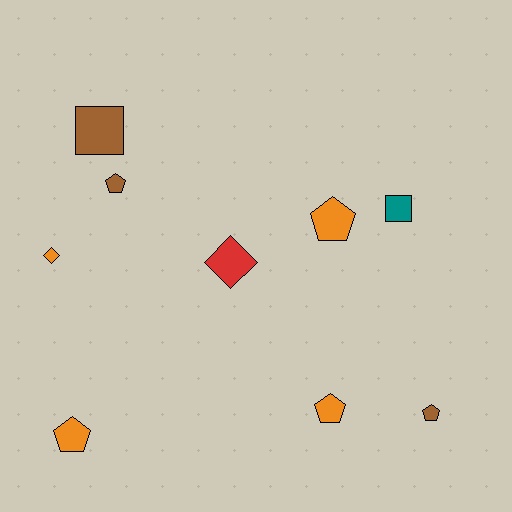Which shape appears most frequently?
Pentagon, with 5 objects.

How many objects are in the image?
There are 9 objects.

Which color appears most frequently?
Orange, with 4 objects.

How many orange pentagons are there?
There are 3 orange pentagons.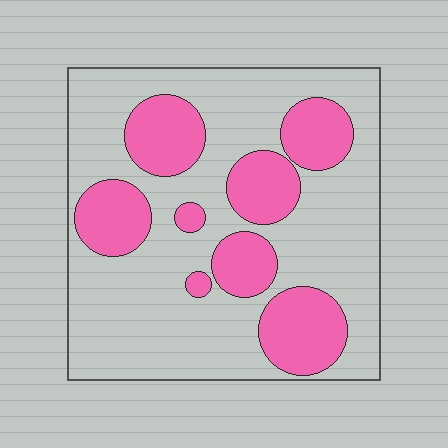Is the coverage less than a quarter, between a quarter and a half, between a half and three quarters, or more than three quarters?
Between a quarter and a half.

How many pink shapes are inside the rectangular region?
8.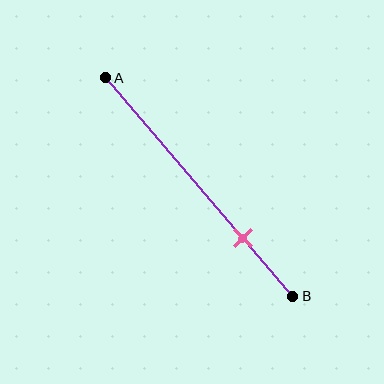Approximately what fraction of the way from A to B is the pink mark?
The pink mark is approximately 75% of the way from A to B.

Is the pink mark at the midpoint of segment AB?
No, the mark is at about 75% from A, not at the 50% midpoint.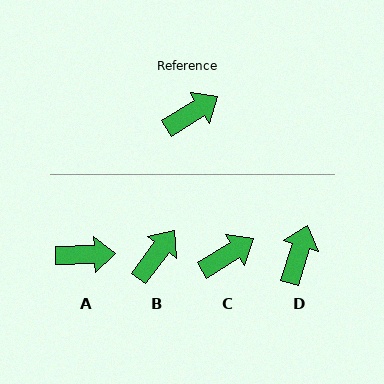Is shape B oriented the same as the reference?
No, it is off by about 21 degrees.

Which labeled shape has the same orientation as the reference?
C.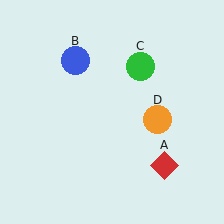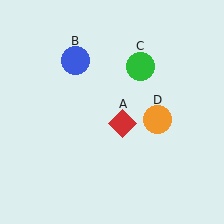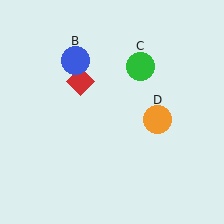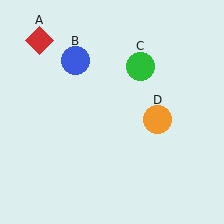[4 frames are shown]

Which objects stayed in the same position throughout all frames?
Blue circle (object B) and green circle (object C) and orange circle (object D) remained stationary.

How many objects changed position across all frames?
1 object changed position: red diamond (object A).